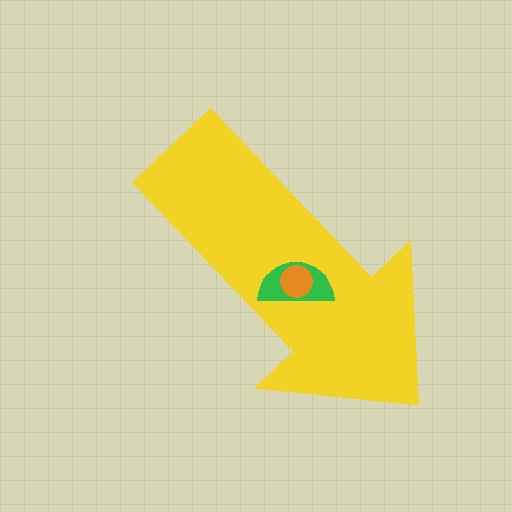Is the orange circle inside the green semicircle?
Yes.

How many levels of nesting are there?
3.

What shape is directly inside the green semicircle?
The orange circle.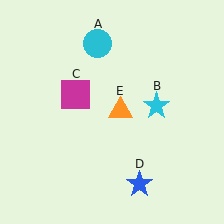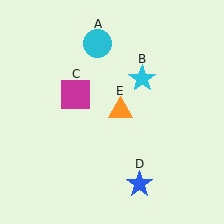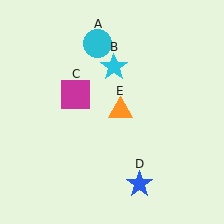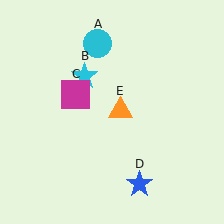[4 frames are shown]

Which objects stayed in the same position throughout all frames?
Cyan circle (object A) and magenta square (object C) and blue star (object D) and orange triangle (object E) remained stationary.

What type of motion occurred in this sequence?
The cyan star (object B) rotated counterclockwise around the center of the scene.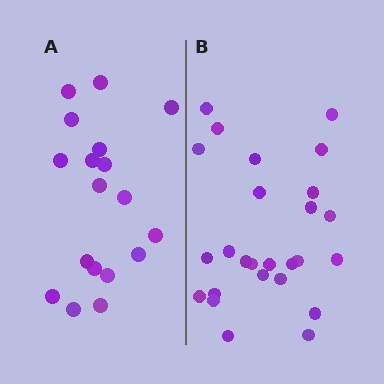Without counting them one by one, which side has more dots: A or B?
Region B (the right region) has more dots.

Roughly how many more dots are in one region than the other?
Region B has roughly 8 or so more dots than region A.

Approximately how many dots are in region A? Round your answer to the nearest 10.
About 20 dots. (The exact count is 18, which rounds to 20.)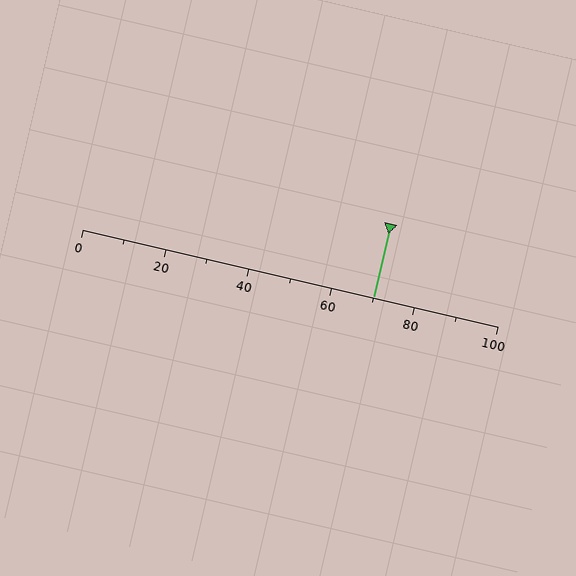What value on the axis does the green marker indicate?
The marker indicates approximately 70.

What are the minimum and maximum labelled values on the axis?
The axis runs from 0 to 100.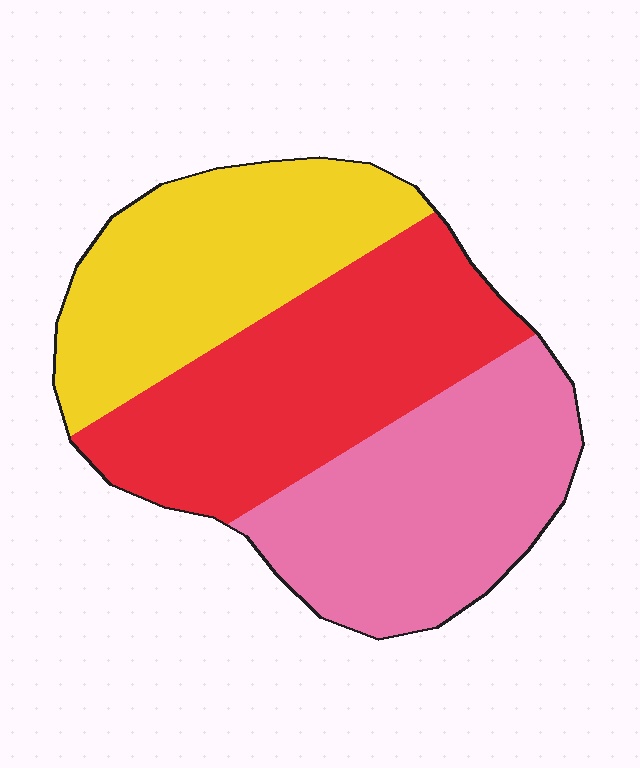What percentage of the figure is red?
Red covers 36% of the figure.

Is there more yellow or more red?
Red.